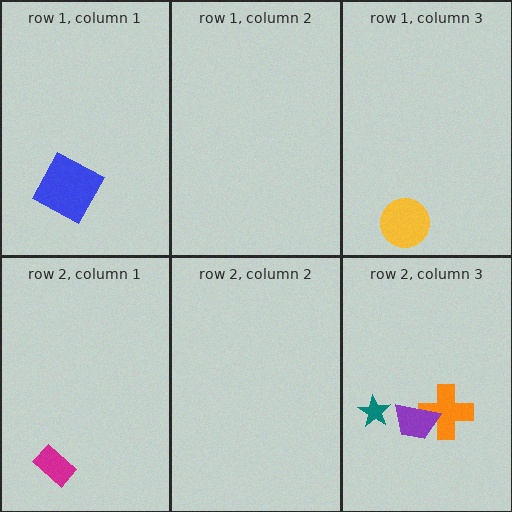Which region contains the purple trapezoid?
The row 2, column 3 region.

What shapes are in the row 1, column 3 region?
The yellow circle.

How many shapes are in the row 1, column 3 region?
1.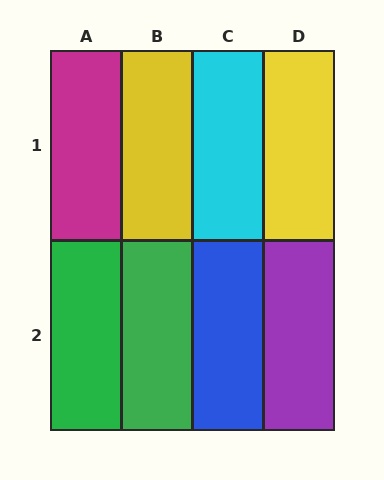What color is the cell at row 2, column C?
Blue.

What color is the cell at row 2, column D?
Purple.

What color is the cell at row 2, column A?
Green.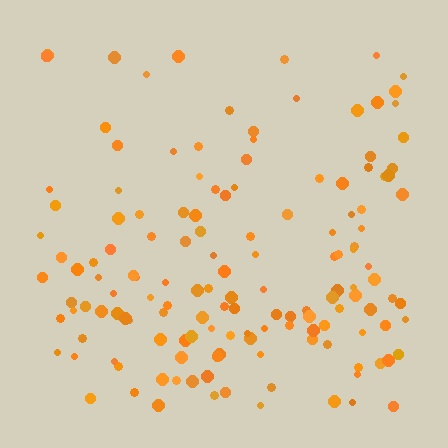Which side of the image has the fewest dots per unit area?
The top.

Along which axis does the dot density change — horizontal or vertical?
Vertical.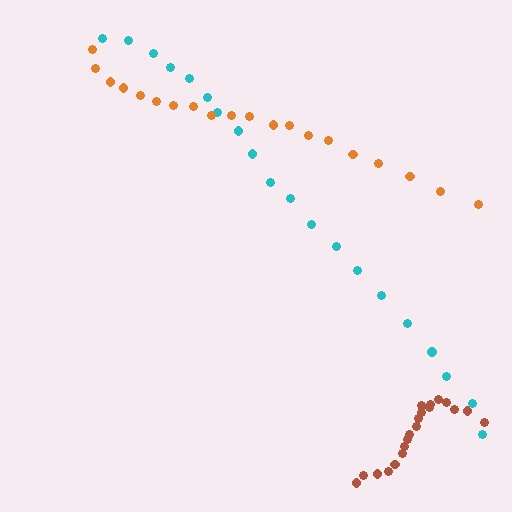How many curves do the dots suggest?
There are 3 distinct paths.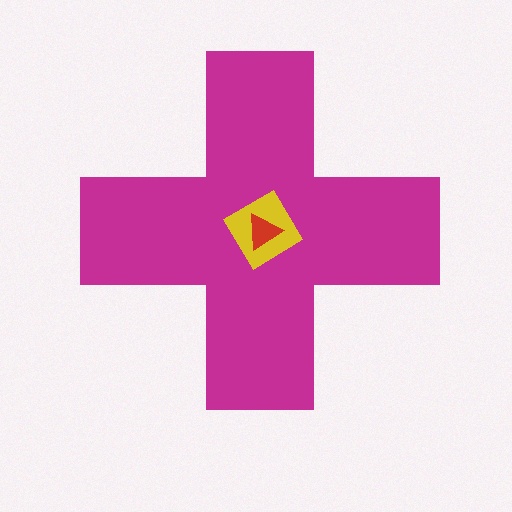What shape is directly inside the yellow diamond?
The red triangle.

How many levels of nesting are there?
3.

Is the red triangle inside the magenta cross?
Yes.